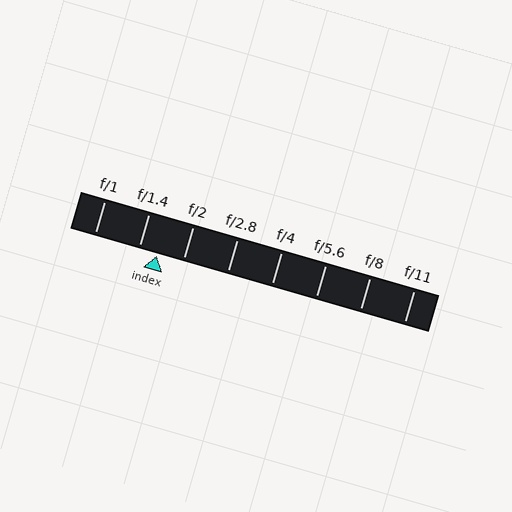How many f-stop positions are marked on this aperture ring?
There are 8 f-stop positions marked.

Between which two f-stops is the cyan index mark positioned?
The index mark is between f/1.4 and f/2.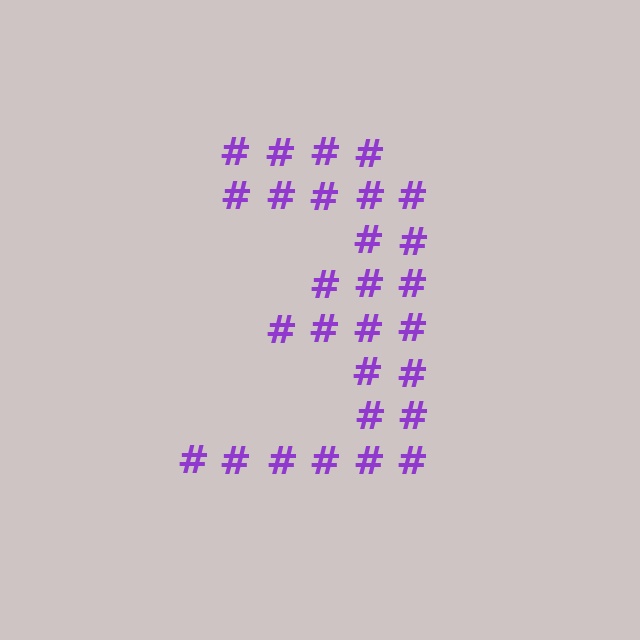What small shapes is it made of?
It is made of small hash symbols.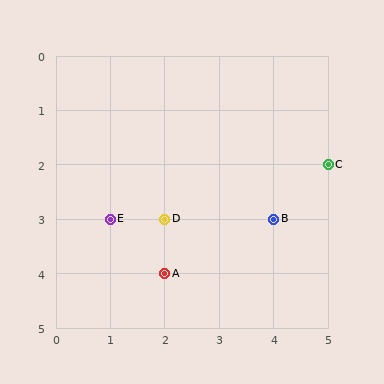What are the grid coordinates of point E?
Point E is at grid coordinates (1, 3).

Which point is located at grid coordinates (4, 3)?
Point B is at (4, 3).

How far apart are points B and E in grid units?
Points B and E are 3 columns apart.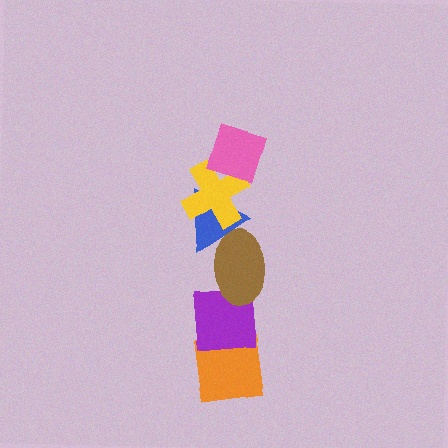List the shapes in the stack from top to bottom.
From top to bottom: the pink diamond, the yellow cross, the blue triangle, the brown ellipse, the purple square, the orange square.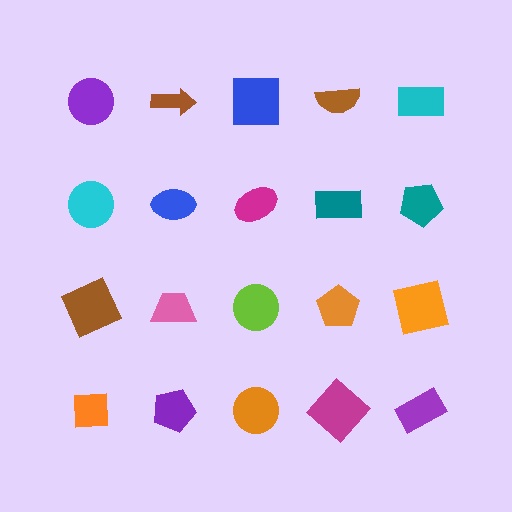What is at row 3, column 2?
A pink trapezoid.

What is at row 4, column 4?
A magenta diamond.